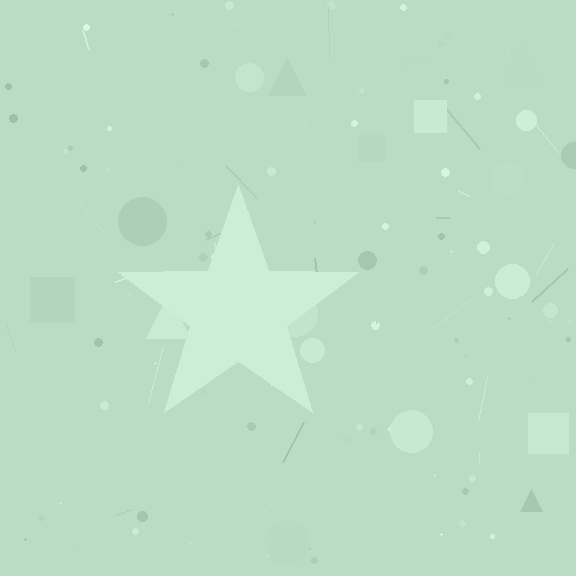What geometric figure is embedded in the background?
A star is embedded in the background.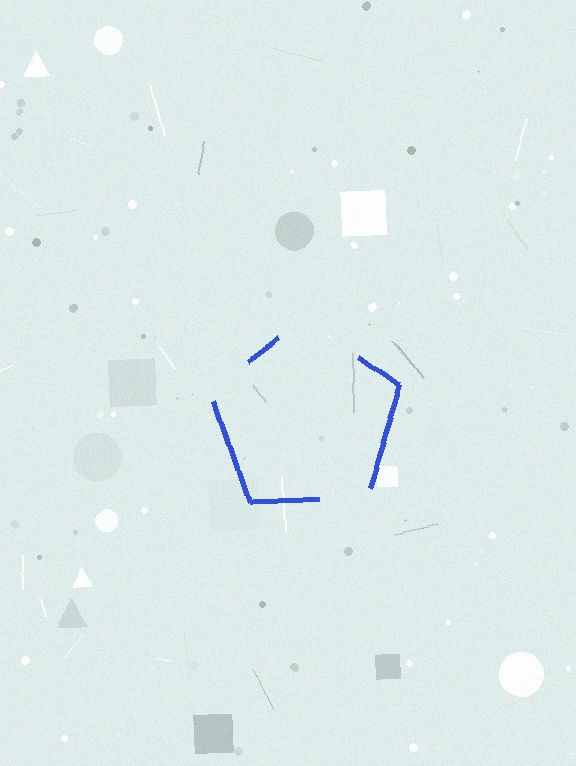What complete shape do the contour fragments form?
The contour fragments form a pentagon.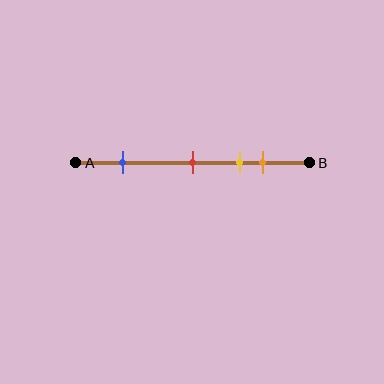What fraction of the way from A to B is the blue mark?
The blue mark is approximately 20% (0.2) of the way from A to B.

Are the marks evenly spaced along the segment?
No, the marks are not evenly spaced.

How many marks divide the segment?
There are 4 marks dividing the segment.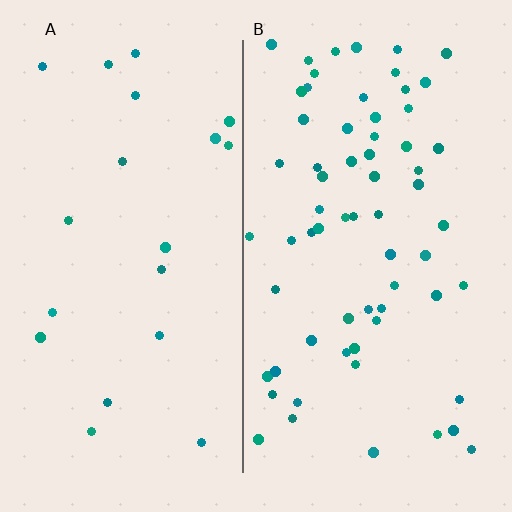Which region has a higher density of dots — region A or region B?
B (the right).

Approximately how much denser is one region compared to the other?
Approximately 3.2× — region B over region A.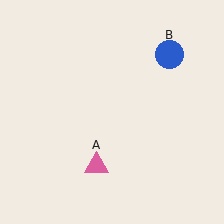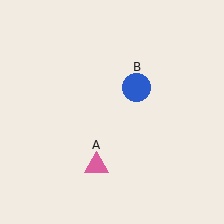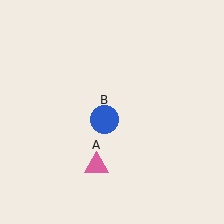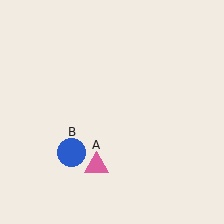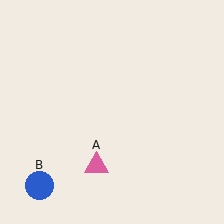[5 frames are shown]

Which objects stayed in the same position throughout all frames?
Pink triangle (object A) remained stationary.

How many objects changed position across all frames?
1 object changed position: blue circle (object B).